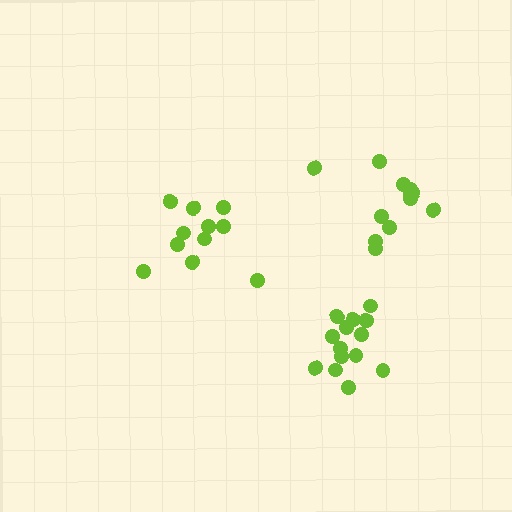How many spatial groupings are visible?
There are 3 spatial groupings.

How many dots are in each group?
Group 1: 11 dots, Group 2: 12 dots, Group 3: 14 dots (37 total).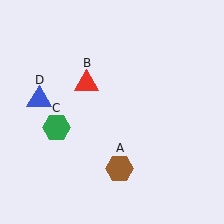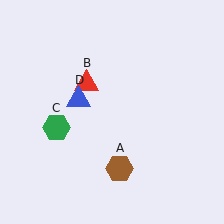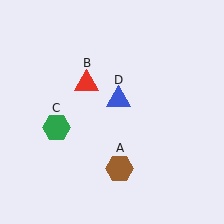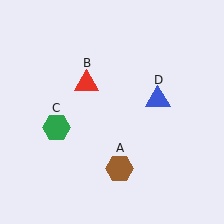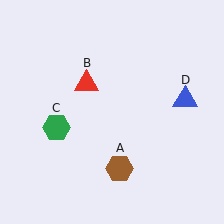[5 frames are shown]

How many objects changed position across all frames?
1 object changed position: blue triangle (object D).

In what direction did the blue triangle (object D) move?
The blue triangle (object D) moved right.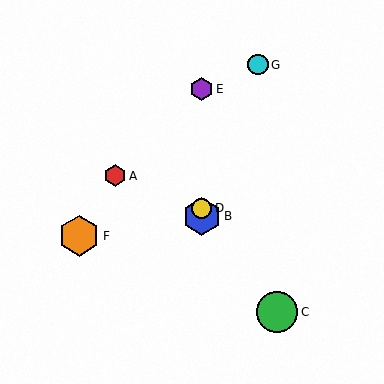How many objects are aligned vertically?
3 objects (B, D, E) are aligned vertically.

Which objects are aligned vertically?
Objects B, D, E are aligned vertically.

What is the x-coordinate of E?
Object E is at x≈202.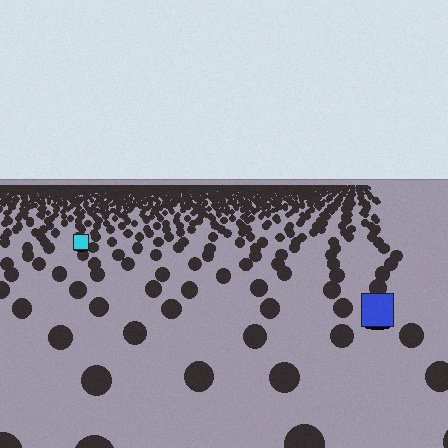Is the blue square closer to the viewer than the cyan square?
Yes. The blue square is closer — you can tell from the texture gradient: the ground texture is coarser near it.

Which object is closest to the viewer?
The blue square is closest. The texture marks near it are larger and more spread out.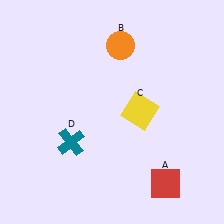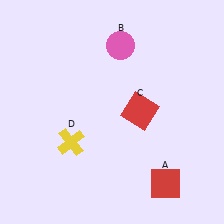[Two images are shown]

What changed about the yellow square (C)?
In Image 1, C is yellow. In Image 2, it changed to red.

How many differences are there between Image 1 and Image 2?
There are 3 differences between the two images.